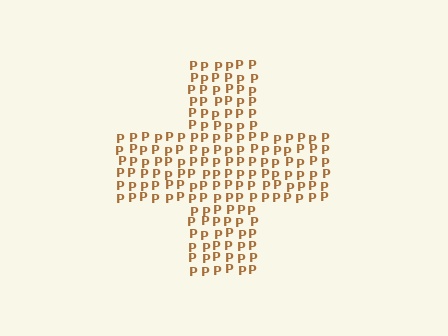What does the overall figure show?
The overall figure shows a cross.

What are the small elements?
The small elements are letter P's.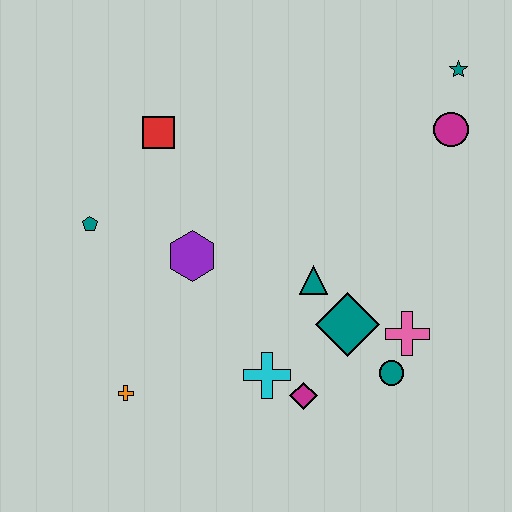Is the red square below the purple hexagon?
No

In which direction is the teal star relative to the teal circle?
The teal star is above the teal circle.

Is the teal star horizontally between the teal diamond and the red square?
No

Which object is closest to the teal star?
The magenta circle is closest to the teal star.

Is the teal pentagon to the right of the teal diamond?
No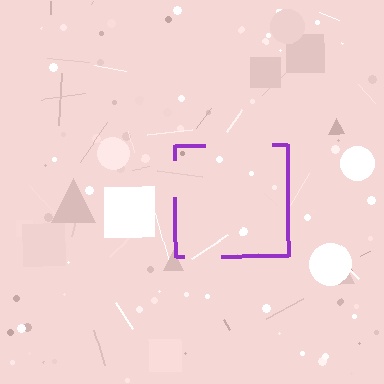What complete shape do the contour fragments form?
The contour fragments form a square.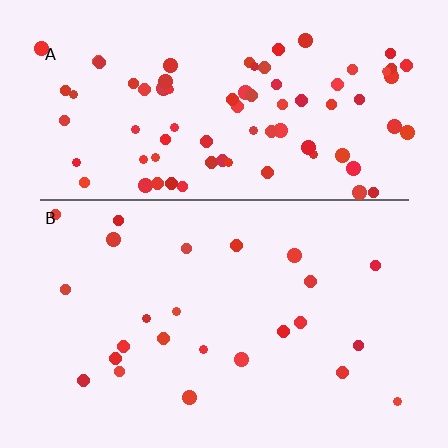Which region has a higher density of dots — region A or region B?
A (the top).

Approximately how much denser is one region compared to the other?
Approximately 3.4× — region A over region B.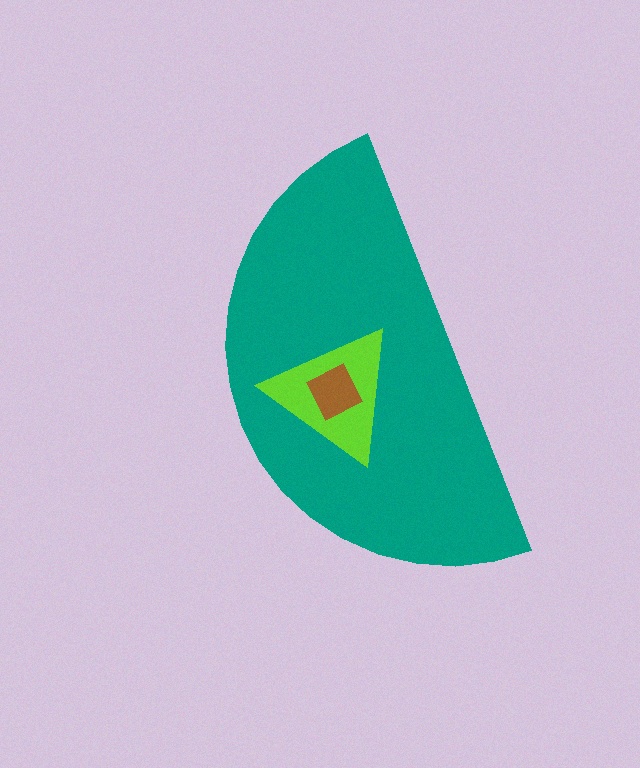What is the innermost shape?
The brown square.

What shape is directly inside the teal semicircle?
The lime triangle.